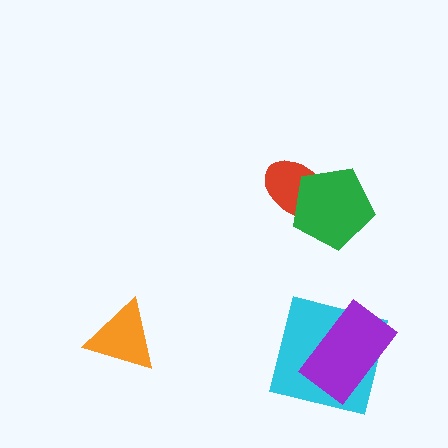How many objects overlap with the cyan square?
1 object overlaps with the cyan square.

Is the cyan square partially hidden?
Yes, it is partially covered by another shape.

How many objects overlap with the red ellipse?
1 object overlaps with the red ellipse.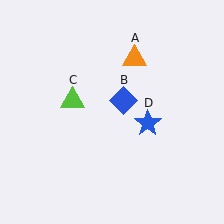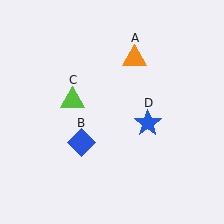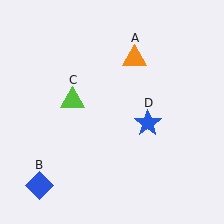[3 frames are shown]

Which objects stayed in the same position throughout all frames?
Orange triangle (object A) and lime triangle (object C) and blue star (object D) remained stationary.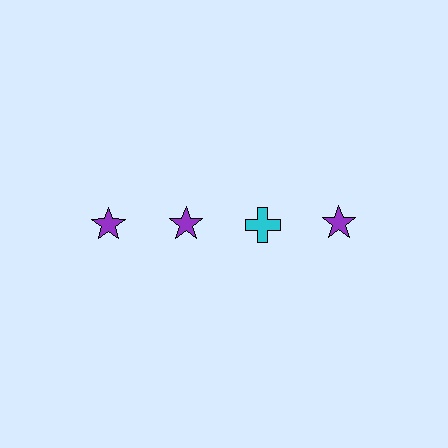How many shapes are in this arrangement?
There are 4 shapes arranged in a grid pattern.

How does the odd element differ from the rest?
It differs in both color (cyan instead of purple) and shape (cross instead of star).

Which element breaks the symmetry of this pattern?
The cyan cross in the top row, center column breaks the symmetry. All other shapes are purple stars.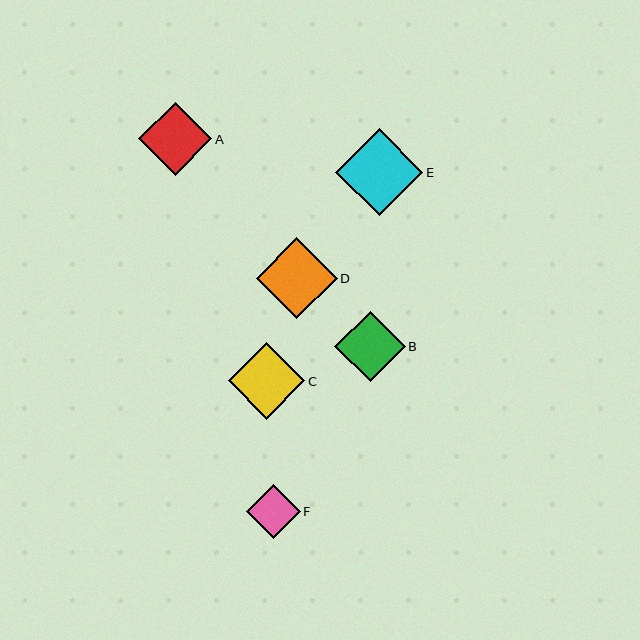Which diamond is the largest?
Diamond E is the largest with a size of approximately 87 pixels.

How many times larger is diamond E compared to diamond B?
Diamond E is approximately 1.2 times the size of diamond B.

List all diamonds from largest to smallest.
From largest to smallest: E, D, C, A, B, F.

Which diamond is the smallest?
Diamond F is the smallest with a size of approximately 54 pixels.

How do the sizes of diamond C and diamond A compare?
Diamond C and diamond A are approximately the same size.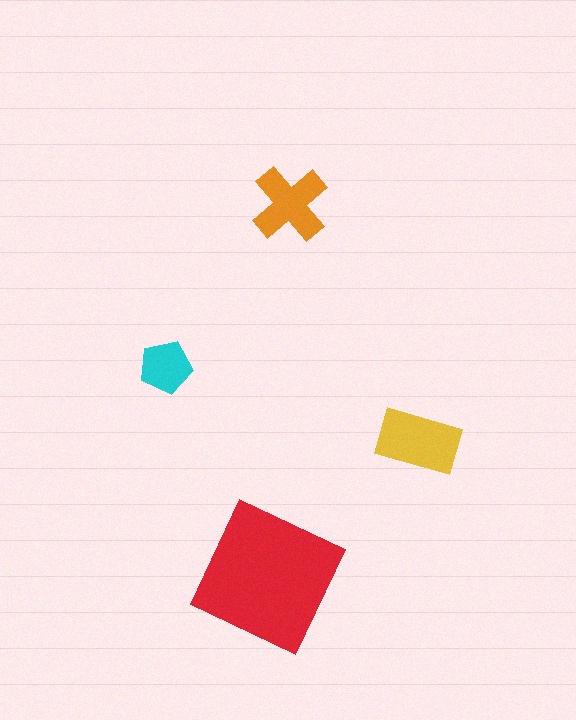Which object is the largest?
The red square.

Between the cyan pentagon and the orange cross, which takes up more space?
The orange cross.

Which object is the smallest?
The cyan pentagon.